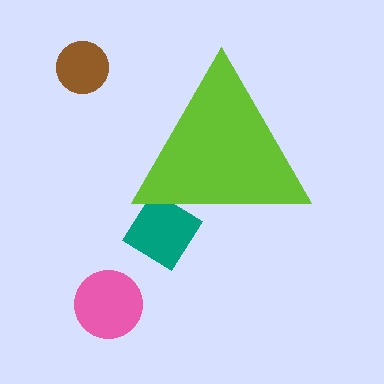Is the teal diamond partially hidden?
Yes, the teal diamond is partially hidden behind the lime triangle.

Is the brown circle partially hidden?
No, the brown circle is fully visible.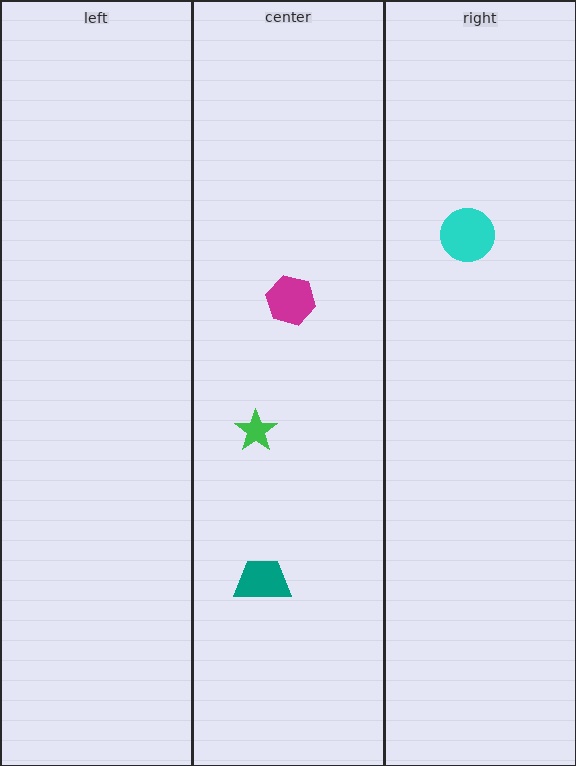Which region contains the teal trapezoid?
The center region.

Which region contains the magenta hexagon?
The center region.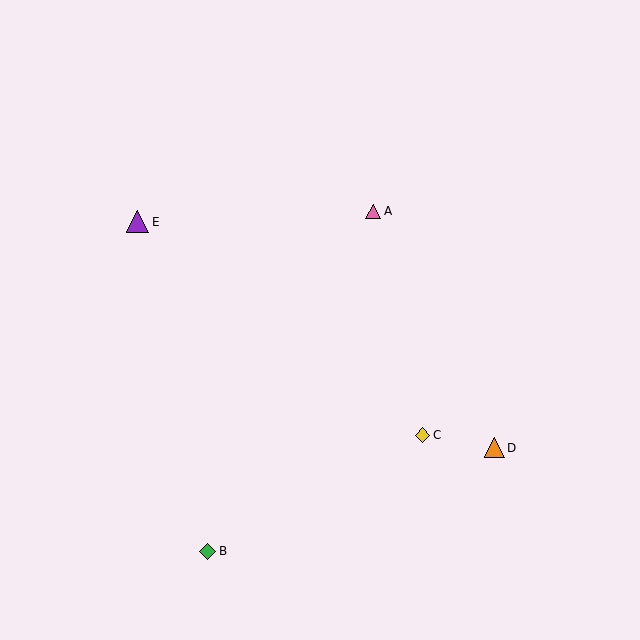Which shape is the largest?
The purple triangle (labeled E) is the largest.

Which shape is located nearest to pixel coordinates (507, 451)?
The orange triangle (labeled D) at (494, 448) is nearest to that location.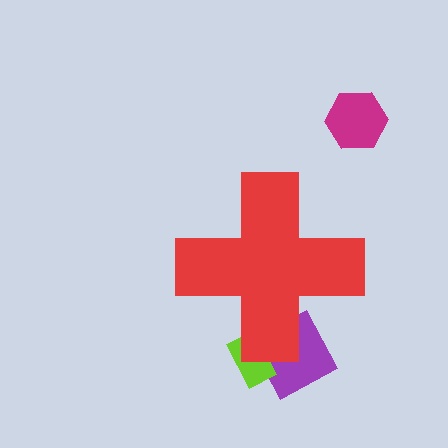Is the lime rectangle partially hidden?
Yes, the lime rectangle is partially hidden behind the red cross.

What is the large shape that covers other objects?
A red cross.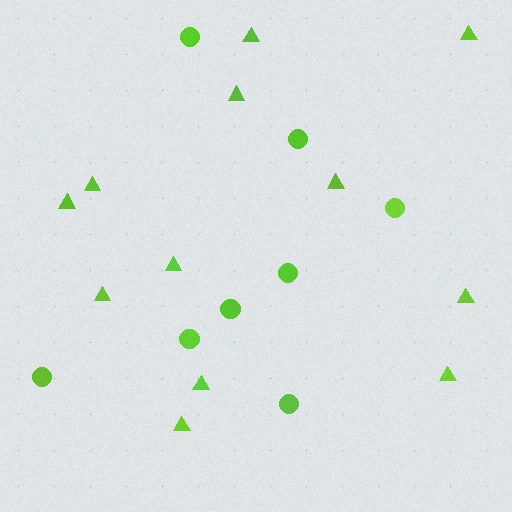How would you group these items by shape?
There are 2 groups: one group of triangles (12) and one group of circles (8).